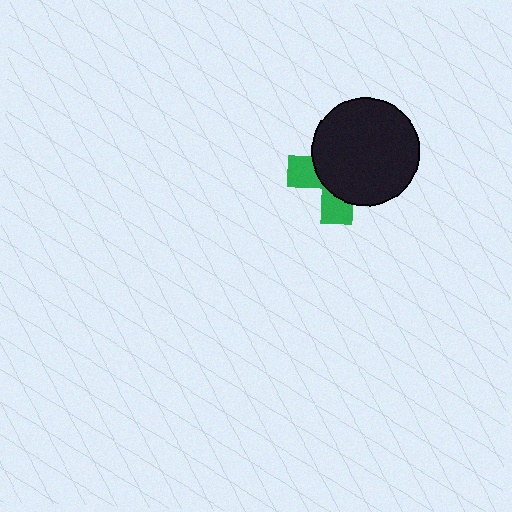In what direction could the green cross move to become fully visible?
The green cross could move toward the lower-left. That would shift it out from behind the black circle entirely.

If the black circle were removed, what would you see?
You would see the complete green cross.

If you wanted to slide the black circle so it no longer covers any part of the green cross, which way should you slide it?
Slide it toward the upper-right — that is the most direct way to separate the two shapes.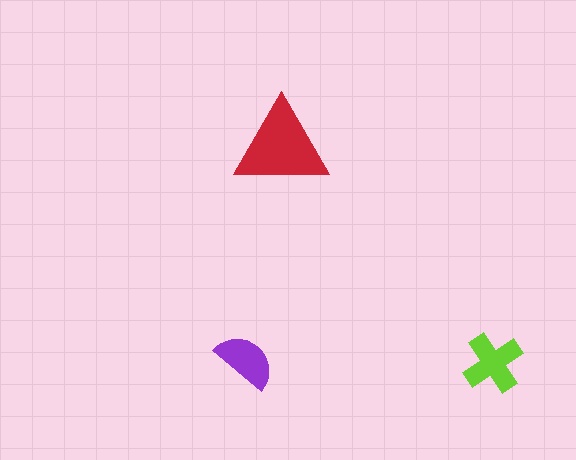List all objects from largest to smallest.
The red triangle, the lime cross, the purple semicircle.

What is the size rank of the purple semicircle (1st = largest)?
3rd.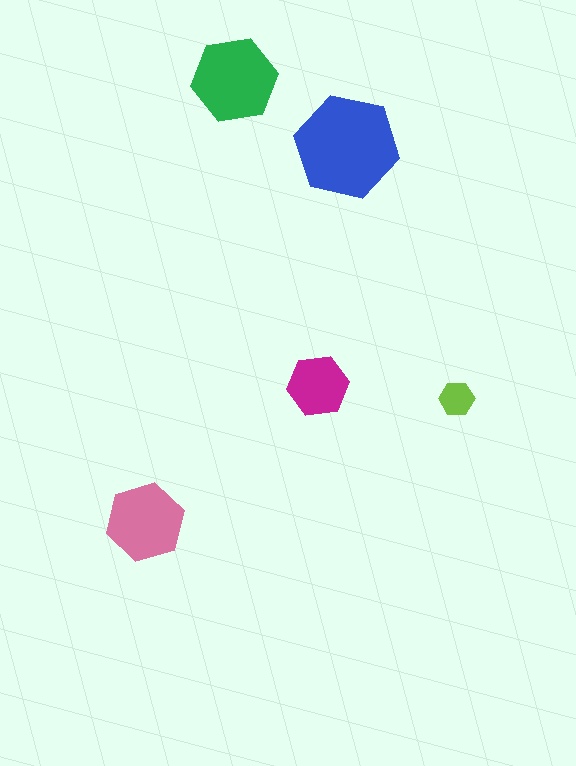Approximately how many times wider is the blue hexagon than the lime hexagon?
About 3 times wider.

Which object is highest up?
The green hexagon is topmost.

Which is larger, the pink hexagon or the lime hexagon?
The pink one.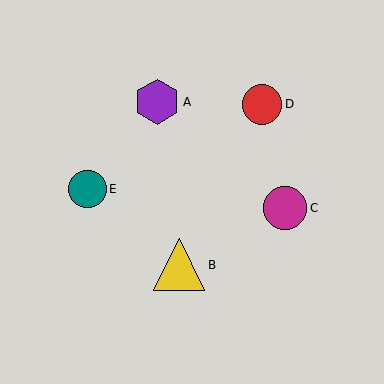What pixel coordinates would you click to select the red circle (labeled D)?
Click at (262, 104) to select the red circle D.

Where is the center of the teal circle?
The center of the teal circle is at (88, 189).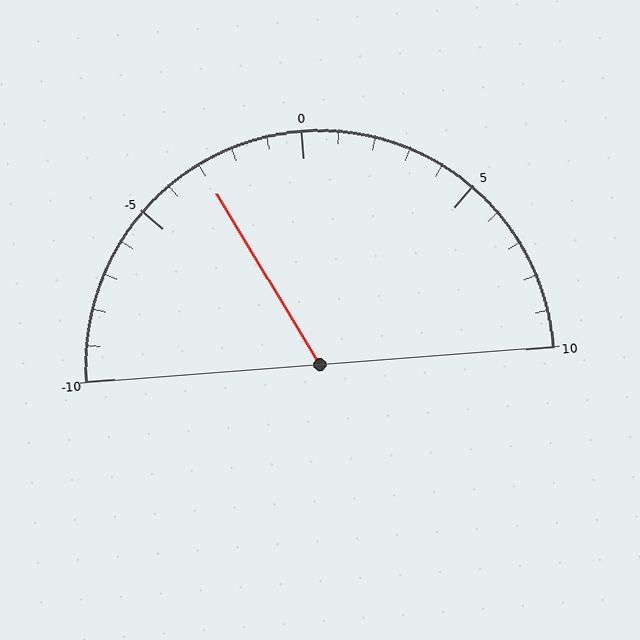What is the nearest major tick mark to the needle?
The nearest major tick mark is -5.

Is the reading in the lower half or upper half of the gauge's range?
The reading is in the lower half of the range (-10 to 10).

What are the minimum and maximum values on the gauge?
The gauge ranges from -10 to 10.